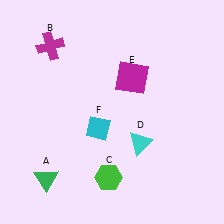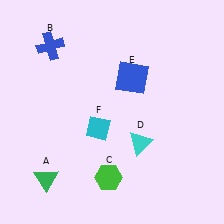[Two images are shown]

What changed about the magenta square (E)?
In Image 1, E is magenta. In Image 2, it changed to blue.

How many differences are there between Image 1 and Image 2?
There are 2 differences between the two images.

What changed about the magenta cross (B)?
In Image 1, B is magenta. In Image 2, it changed to blue.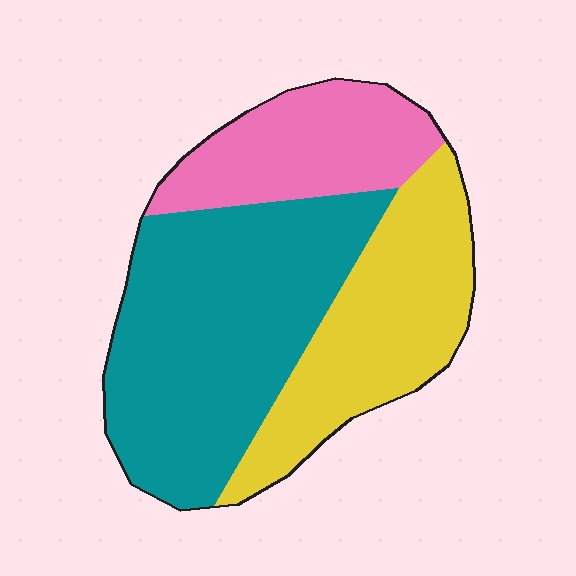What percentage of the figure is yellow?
Yellow covers 30% of the figure.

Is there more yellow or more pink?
Yellow.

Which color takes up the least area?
Pink, at roughly 20%.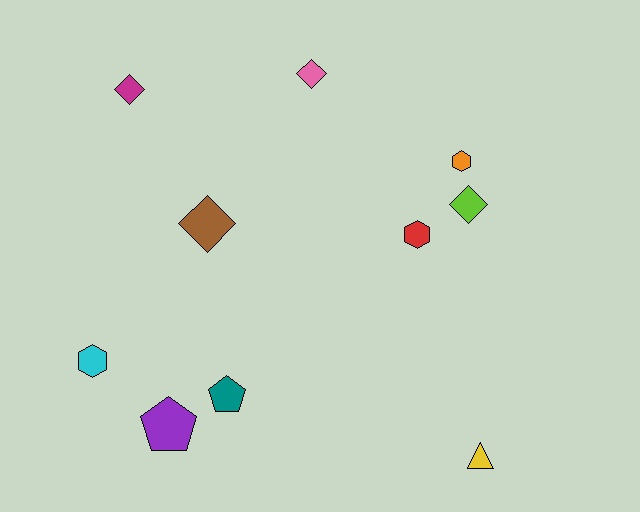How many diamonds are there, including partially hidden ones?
There are 4 diamonds.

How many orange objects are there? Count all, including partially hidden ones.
There is 1 orange object.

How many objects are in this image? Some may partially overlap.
There are 10 objects.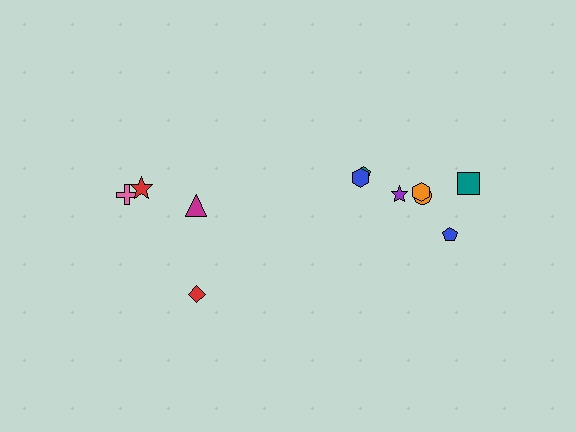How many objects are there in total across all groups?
There are 11 objects.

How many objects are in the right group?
There are 7 objects.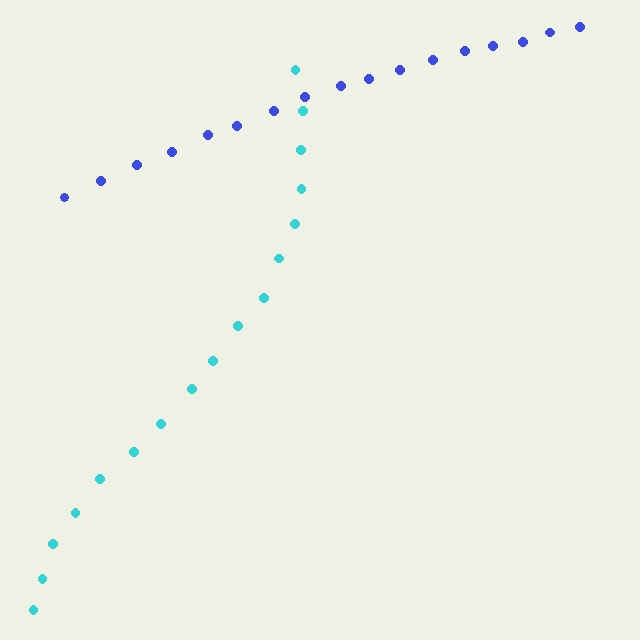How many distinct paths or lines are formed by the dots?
There are 2 distinct paths.